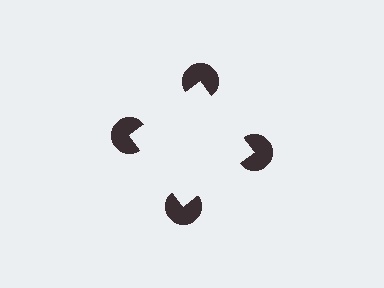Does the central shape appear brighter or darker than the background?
It typically appears slightly brighter than the background, even though no actual brightness change is drawn.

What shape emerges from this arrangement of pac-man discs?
An illusory square — its edges are inferred from the aligned wedge cuts in the pac-man discs, not physically drawn.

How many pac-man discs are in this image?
There are 4 — one at each vertex of the illusory square.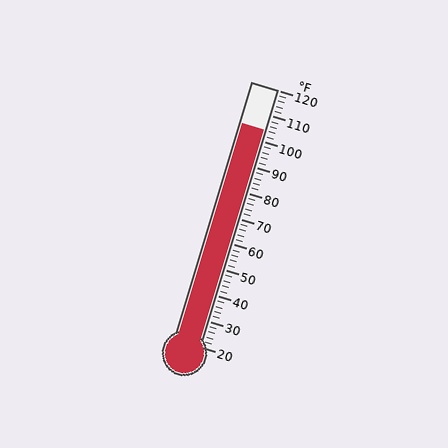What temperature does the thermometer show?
The thermometer shows approximately 104°F.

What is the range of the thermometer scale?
The thermometer scale ranges from 20°F to 120°F.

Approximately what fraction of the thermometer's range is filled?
The thermometer is filled to approximately 85% of its range.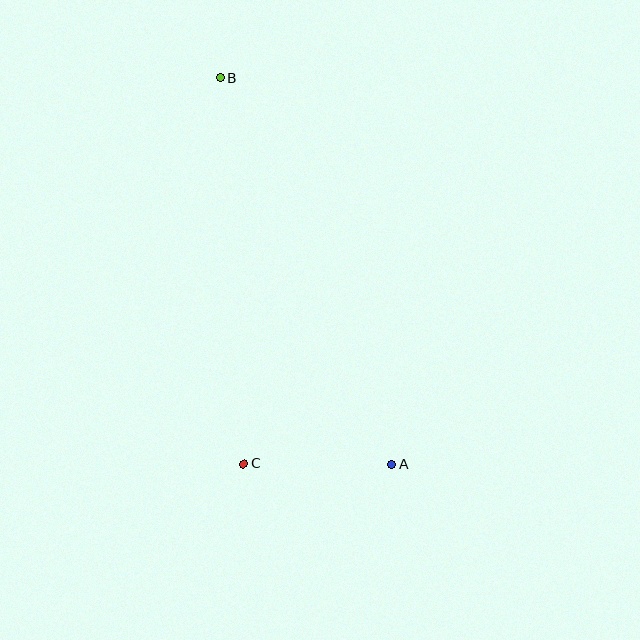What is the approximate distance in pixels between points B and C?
The distance between B and C is approximately 387 pixels.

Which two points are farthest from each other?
Points A and B are farthest from each other.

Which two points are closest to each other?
Points A and C are closest to each other.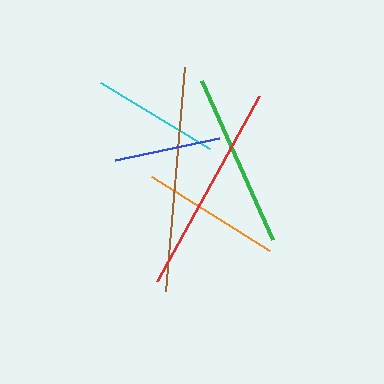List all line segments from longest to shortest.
From longest to shortest: brown, red, green, orange, cyan, blue.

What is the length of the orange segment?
The orange segment is approximately 140 pixels long.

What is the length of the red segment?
The red segment is approximately 211 pixels long.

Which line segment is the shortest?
The blue line is the shortest at approximately 106 pixels.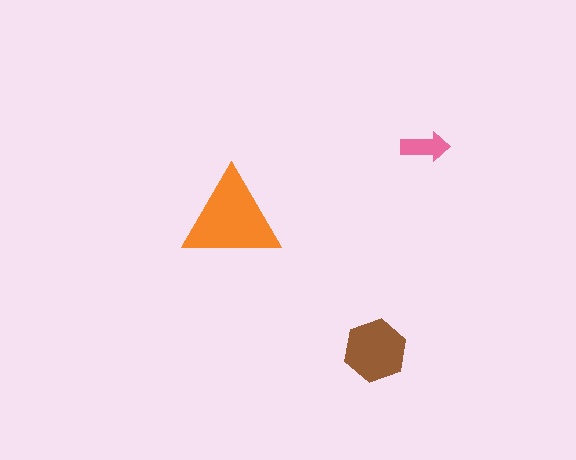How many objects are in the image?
There are 3 objects in the image.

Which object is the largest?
The orange triangle.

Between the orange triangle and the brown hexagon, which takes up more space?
The orange triangle.